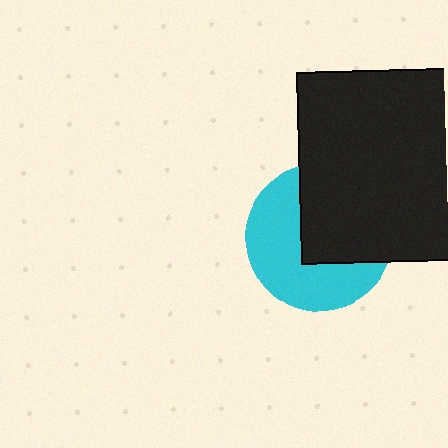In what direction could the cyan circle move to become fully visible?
The cyan circle could move toward the lower-left. That would shift it out from behind the black square entirely.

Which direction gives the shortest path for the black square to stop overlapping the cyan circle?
Moving toward the upper-right gives the shortest separation.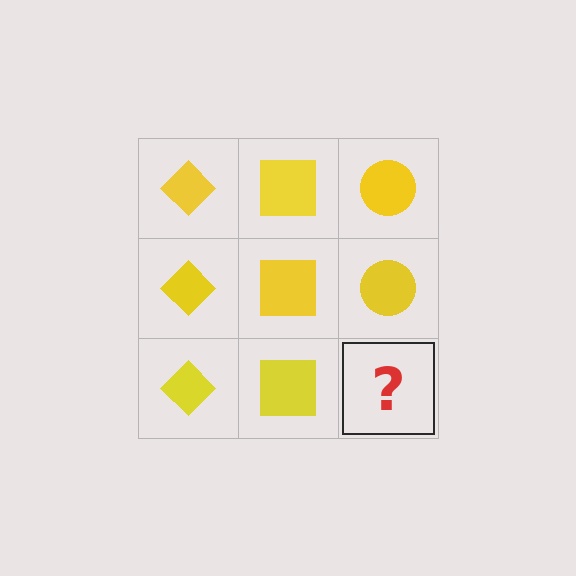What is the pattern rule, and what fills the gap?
The rule is that each column has a consistent shape. The gap should be filled with a yellow circle.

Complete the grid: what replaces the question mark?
The question mark should be replaced with a yellow circle.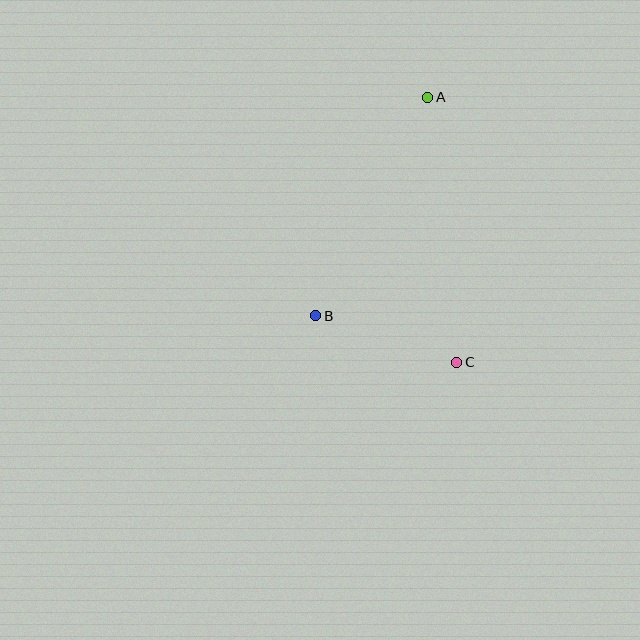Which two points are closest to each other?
Points B and C are closest to each other.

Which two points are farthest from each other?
Points A and C are farthest from each other.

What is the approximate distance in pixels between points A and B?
The distance between A and B is approximately 245 pixels.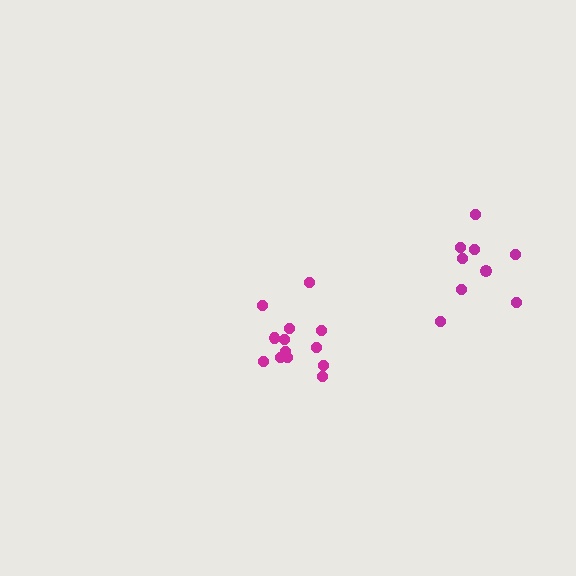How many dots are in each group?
Group 1: 13 dots, Group 2: 9 dots (22 total).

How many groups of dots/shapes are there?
There are 2 groups.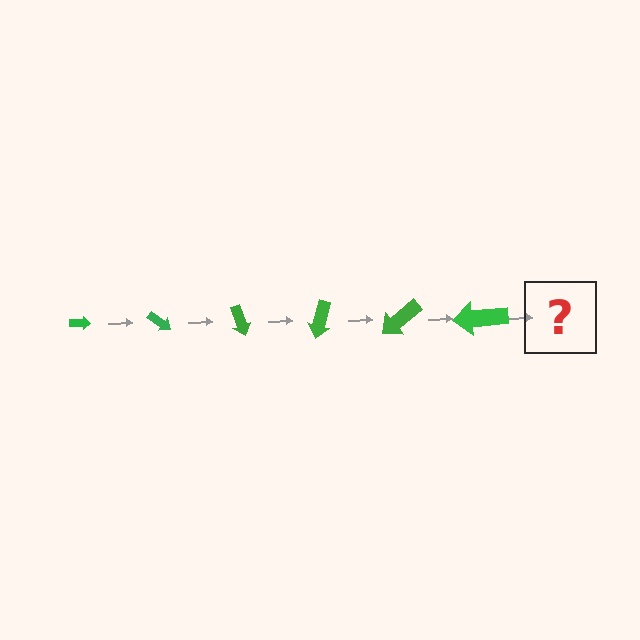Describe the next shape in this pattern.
It should be an arrow, larger than the previous one and rotated 210 degrees from the start.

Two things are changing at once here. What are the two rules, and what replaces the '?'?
The two rules are that the arrow grows larger each step and it rotates 35 degrees each step. The '?' should be an arrow, larger than the previous one and rotated 210 degrees from the start.